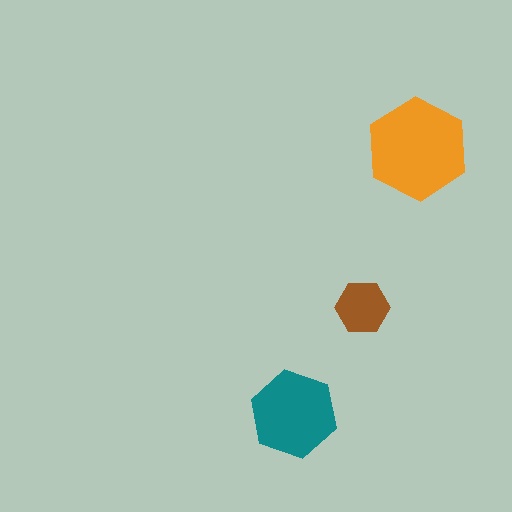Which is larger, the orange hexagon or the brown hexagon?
The orange one.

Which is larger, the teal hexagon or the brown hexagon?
The teal one.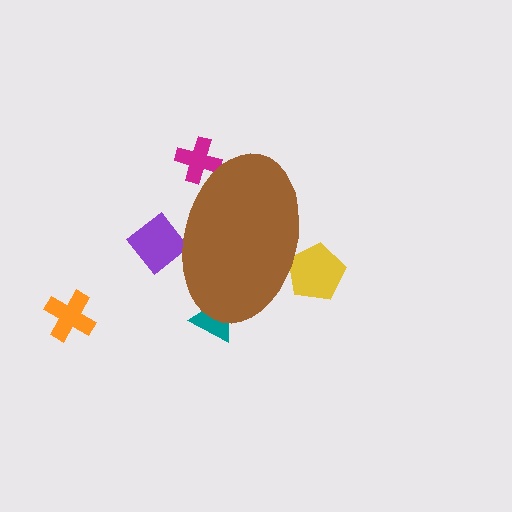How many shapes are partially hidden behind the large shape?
4 shapes are partially hidden.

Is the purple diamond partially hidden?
Yes, the purple diamond is partially hidden behind the brown ellipse.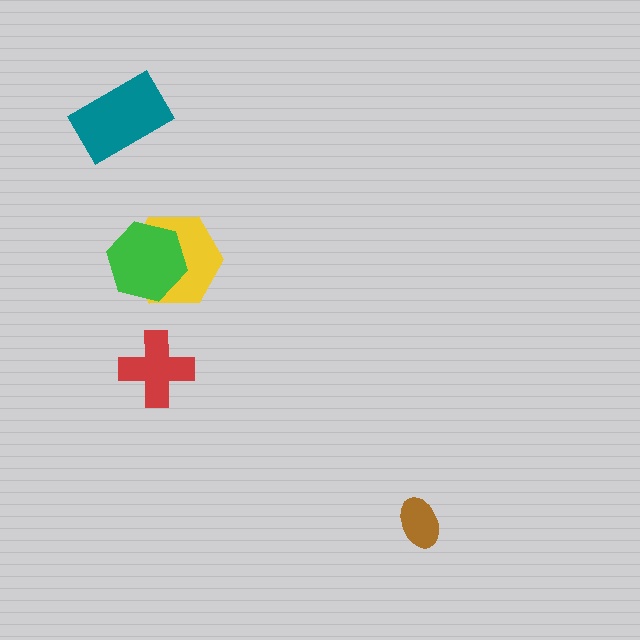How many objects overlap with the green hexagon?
1 object overlaps with the green hexagon.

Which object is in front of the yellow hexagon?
The green hexagon is in front of the yellow hexagon.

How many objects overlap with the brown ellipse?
0 objects overlap with the brown ellipse.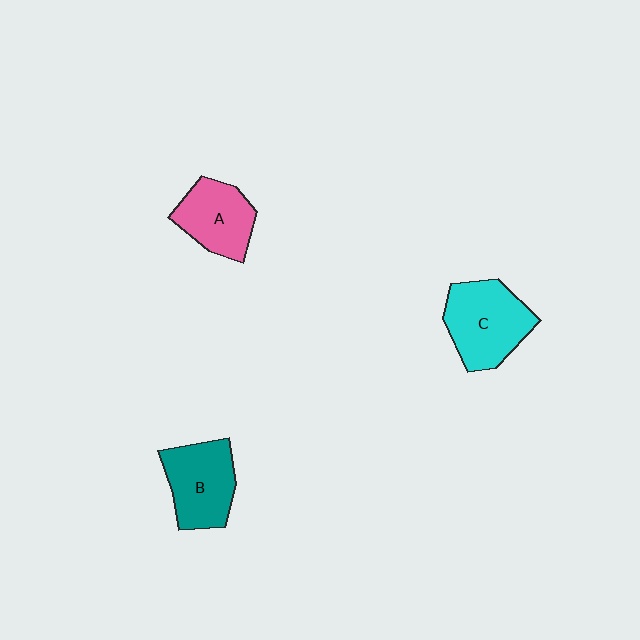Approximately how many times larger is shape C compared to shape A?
Approximately 1.3 times.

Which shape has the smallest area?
Shape A (pink).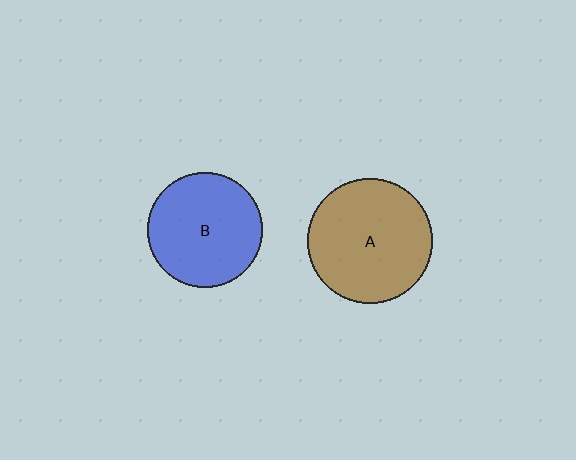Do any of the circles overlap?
No, none of the circles overlap.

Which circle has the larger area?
Circle A (brown).